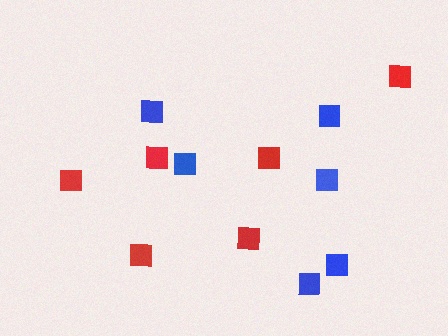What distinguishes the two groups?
There are 2 groups: one group of blue squares (6) and one group of red squares (6).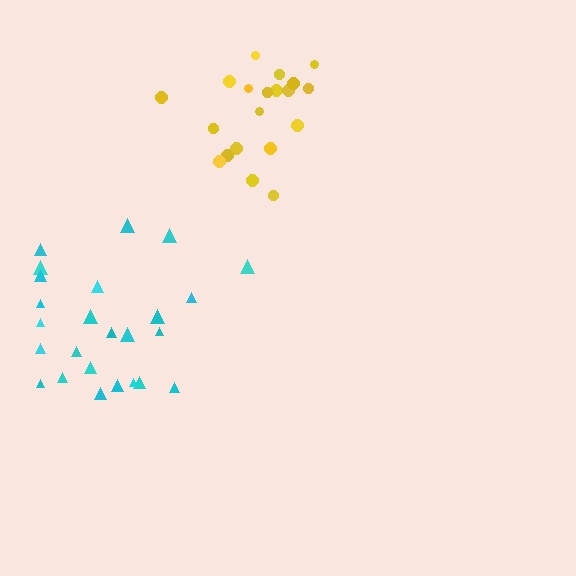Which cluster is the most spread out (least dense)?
Cyan.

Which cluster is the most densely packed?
Yellow.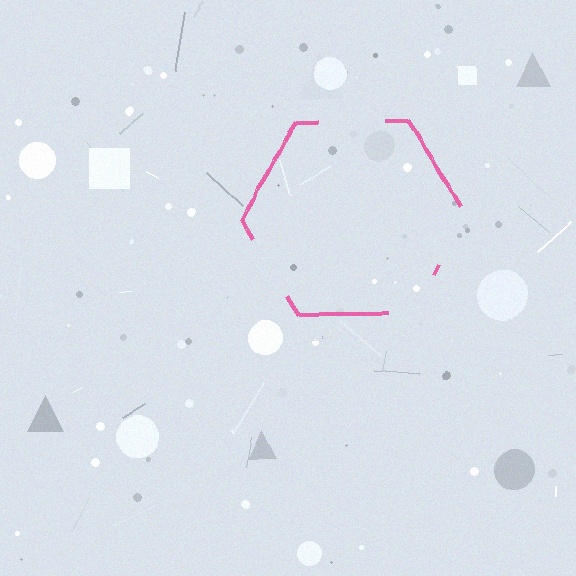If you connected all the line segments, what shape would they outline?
They would outline a hexagon.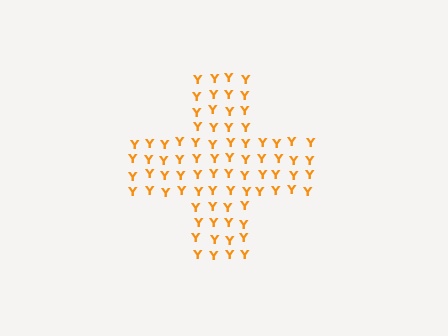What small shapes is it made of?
It is made of small letter Y's.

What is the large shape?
The large shape is a cross.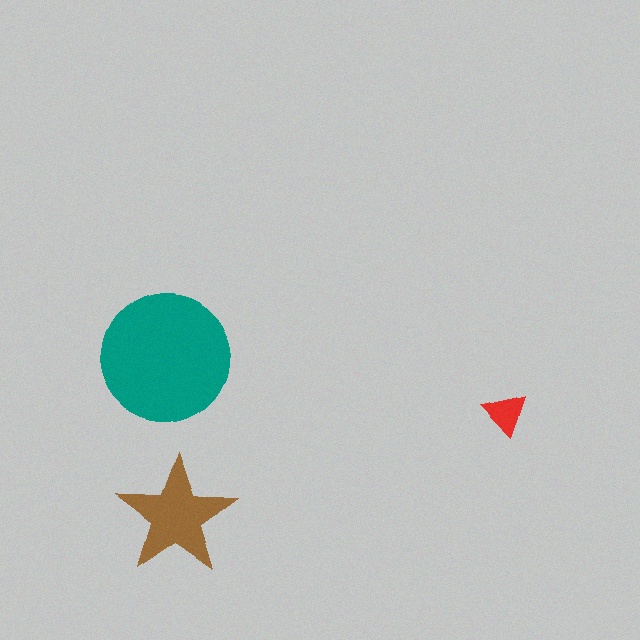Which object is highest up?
The teal circle is topmost.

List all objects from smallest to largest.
The red triangle, the brown star, the teal circle.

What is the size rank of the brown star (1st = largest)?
2nd.